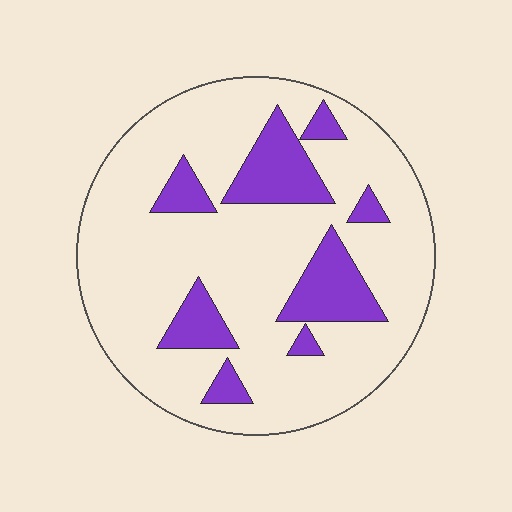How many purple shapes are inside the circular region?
8.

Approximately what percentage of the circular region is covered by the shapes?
Approximately 20%.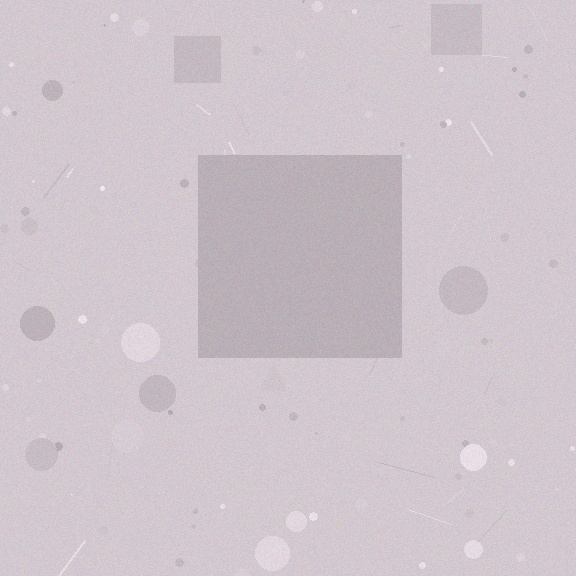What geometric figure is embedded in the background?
A square is embedded in the background.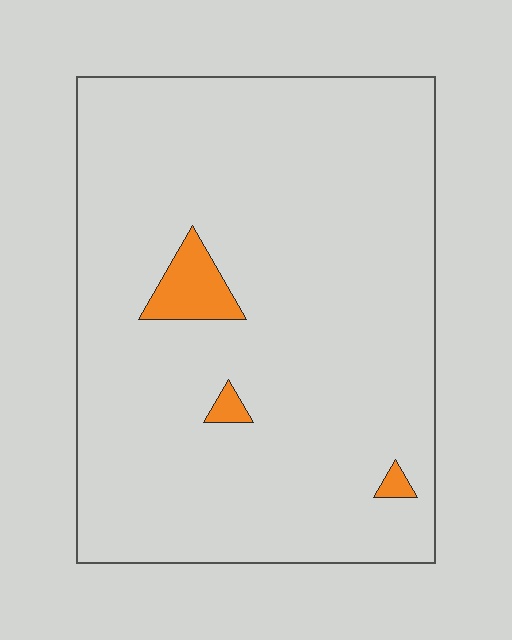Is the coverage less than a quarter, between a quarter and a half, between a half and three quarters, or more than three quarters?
Less than a quarter.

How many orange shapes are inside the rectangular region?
3.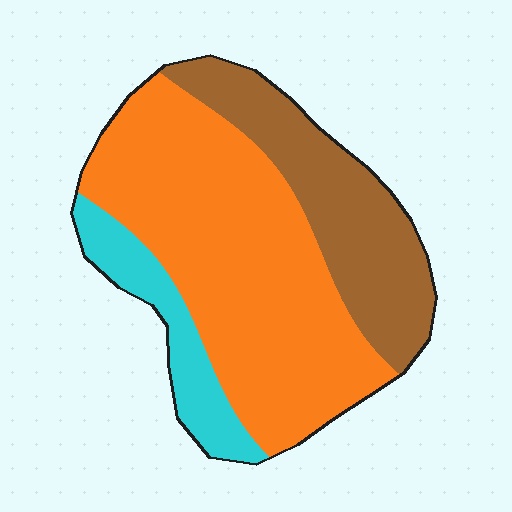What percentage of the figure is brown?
Brown takes up about one quarter (1/4) of the figure.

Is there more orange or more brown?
Orange.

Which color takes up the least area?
Cyan, at roughly 15%.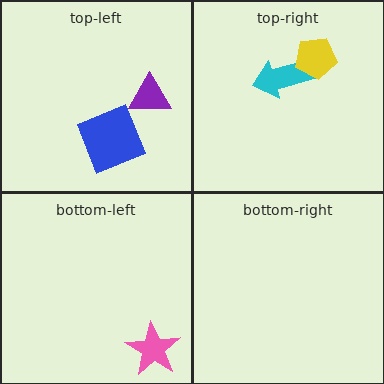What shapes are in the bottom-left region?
The pink star.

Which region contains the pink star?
The bottom-left region.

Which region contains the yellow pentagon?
The top-right region.